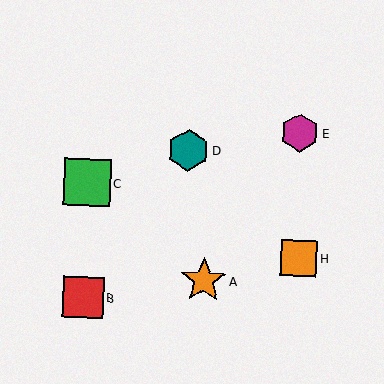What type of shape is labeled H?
Shape H is an orange square.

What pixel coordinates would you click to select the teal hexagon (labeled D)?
Click at (189, 150) to select the teal hexagon D.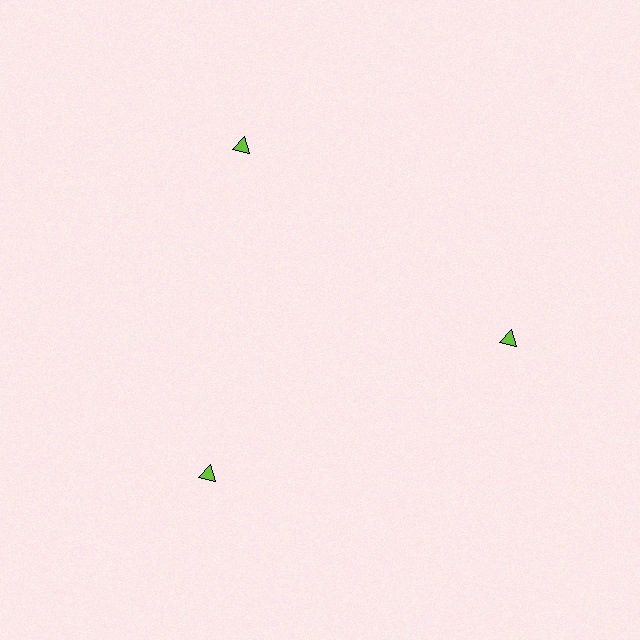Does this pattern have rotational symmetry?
Yes, this pattern has 3-fold rotational symmetry. It looks the same after rotating 120 degrees around the center.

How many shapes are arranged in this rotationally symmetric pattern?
There are 3 shapes, arranged in 3 groups of 1.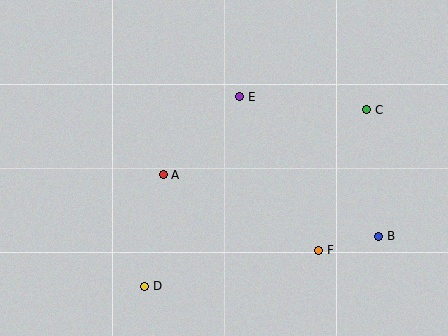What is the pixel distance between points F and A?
The distance between F and A is 173 pixels.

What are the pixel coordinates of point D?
Point D is at (145, 286).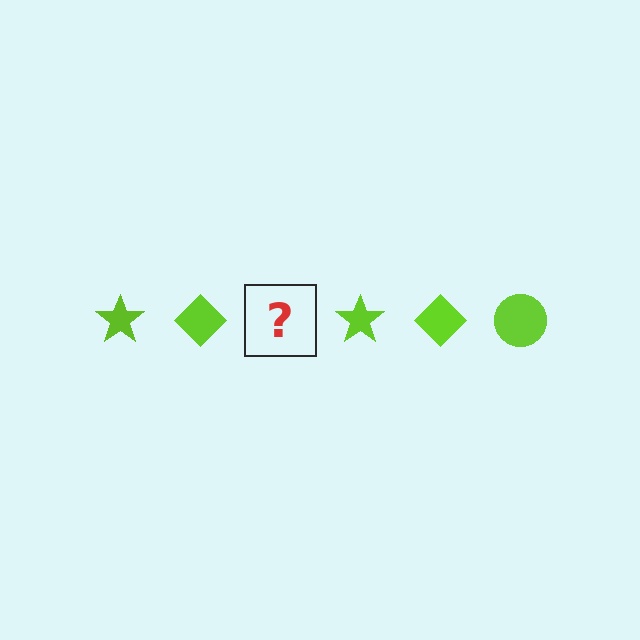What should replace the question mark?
The question mark should be replaced with a lime circle.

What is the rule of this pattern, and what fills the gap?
The rule is that the pattern cycles through star, diamond, circle shapes in lime. The gap should be filled with a lime circle.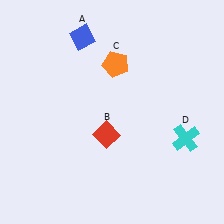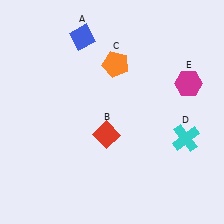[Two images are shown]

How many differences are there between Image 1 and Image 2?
There is 1 difference between the two images.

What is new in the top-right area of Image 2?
A magenta hexagon (E) was added in the top-right area of Image 2.